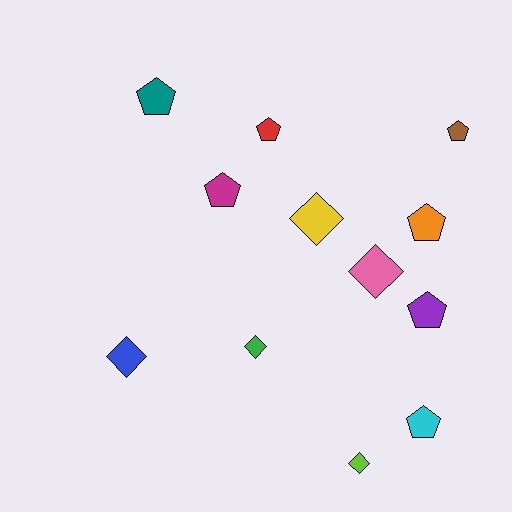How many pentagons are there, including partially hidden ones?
There are 7 pentagons.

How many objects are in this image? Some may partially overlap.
There are 12 objects.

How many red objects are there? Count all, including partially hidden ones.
There is 1 red object.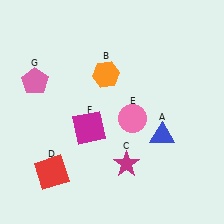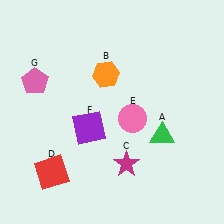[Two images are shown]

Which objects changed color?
A changed from blue to green. F changed from magenta to purple.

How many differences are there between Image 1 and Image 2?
There are 2 differences between the two images.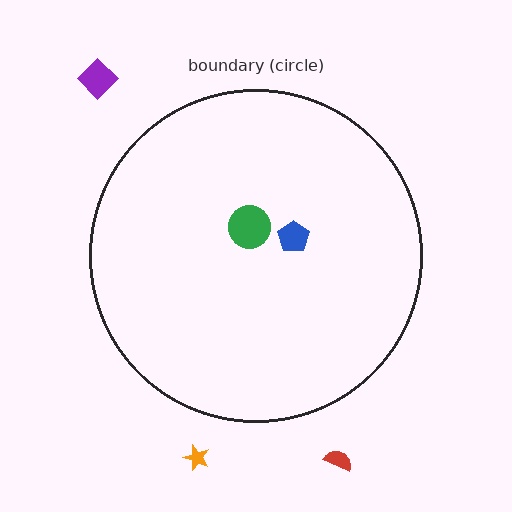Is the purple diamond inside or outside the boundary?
Outside.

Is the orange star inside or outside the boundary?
Outside.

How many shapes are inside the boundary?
2 inside, 3 outside.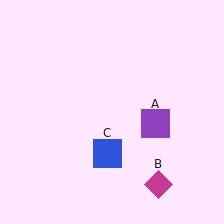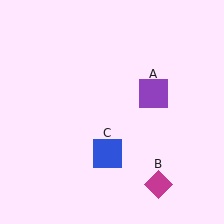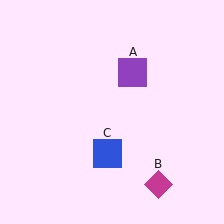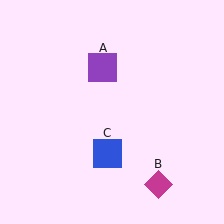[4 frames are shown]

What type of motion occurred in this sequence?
The purple square (object A) rotated counterclockwise around the center of the scene.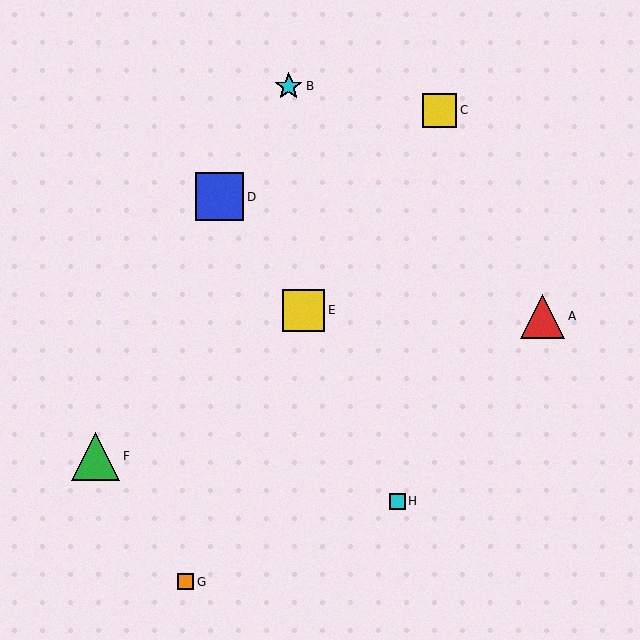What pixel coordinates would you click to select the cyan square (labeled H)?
Click at (397, 501) to select the cyan square H.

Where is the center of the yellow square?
The center of the yellow square is at (439, 110).